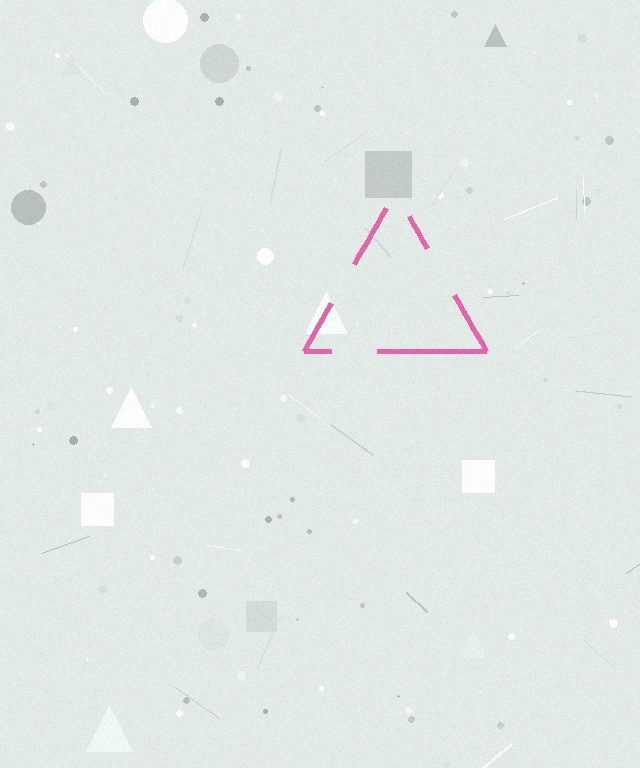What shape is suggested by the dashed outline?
The dashed outline suggests a triangle.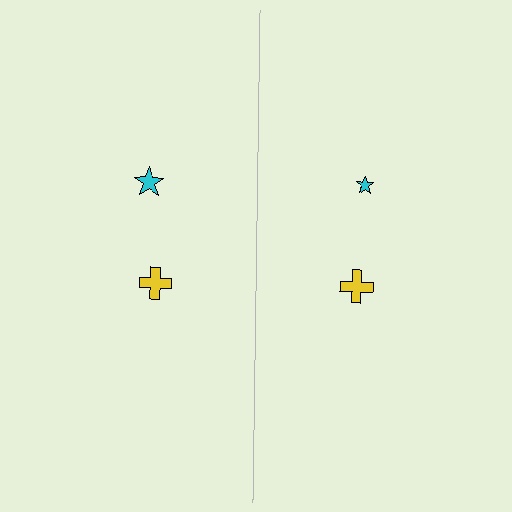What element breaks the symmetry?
The cyan star on the right side has a different size than its mirror counterpart.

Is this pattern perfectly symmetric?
No, the pattern is not perfectly symmetric. The cyan star on the right side has a different size than its mirror counterpart.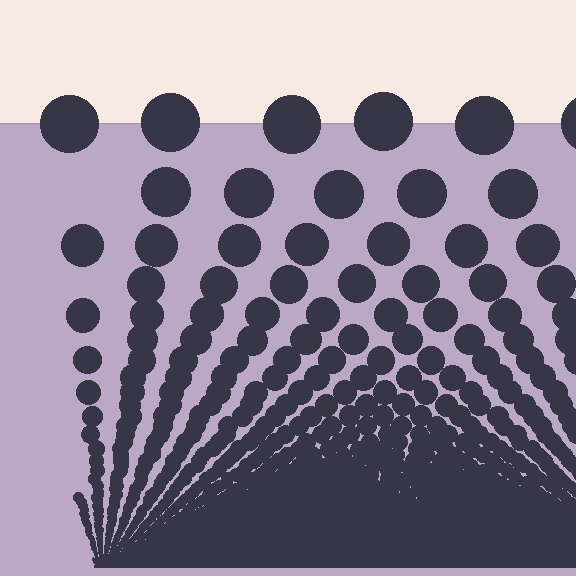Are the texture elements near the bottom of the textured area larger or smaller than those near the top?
Smaller. The gradient is inverted — elements near the bottom are smaller and denser.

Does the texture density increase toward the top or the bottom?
Density increases toward the bottom.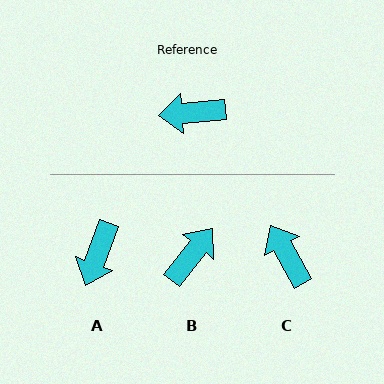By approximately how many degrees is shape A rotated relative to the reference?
Approximately 65 degrees counter-clockwise.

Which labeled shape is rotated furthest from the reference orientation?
B, about 134 degrees away.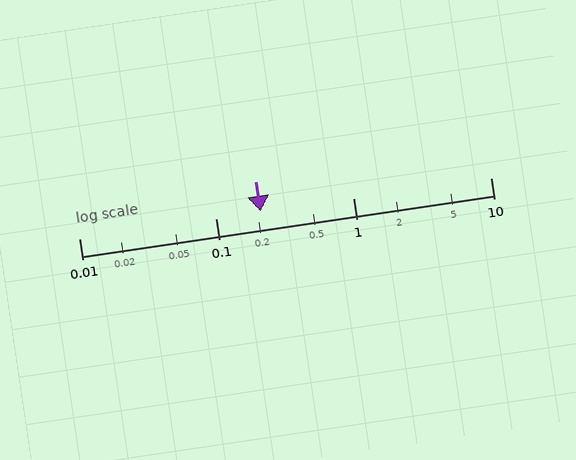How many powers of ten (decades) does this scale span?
The scale spans 3 decades, from 0.01 to 10.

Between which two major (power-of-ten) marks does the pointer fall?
The pointer is between 0.1 and 1.